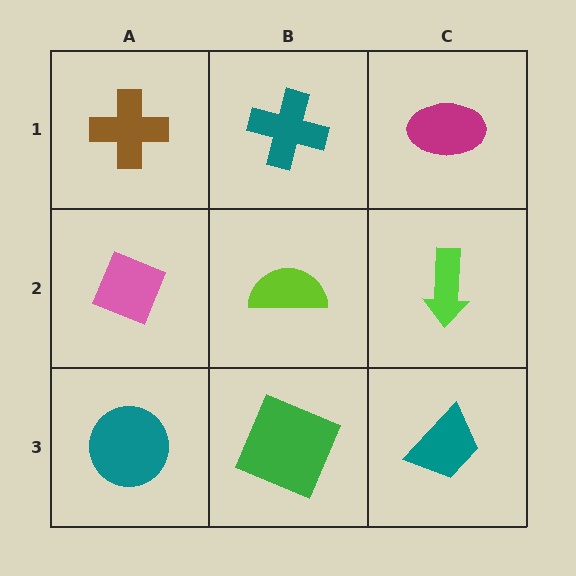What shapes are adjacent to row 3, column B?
A lime semicircle (row 2, column B), a teal circle (row 3, column A), a teal trapezoid (row 3, column C).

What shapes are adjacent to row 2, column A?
A brown cross (row 1, column A), a teal circle (row 3, column A), a lime semicircle (row 2, column B).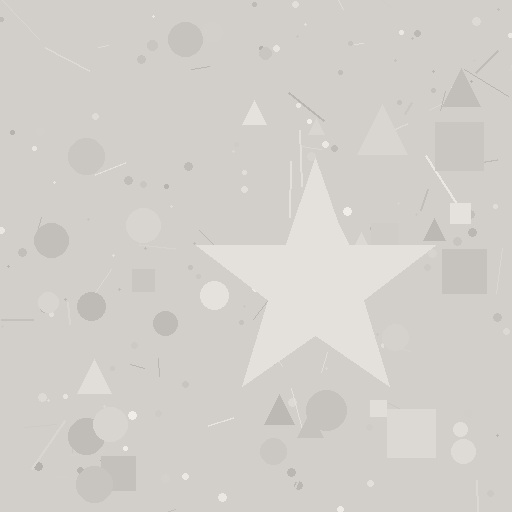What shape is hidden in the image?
A star is hidden in the image.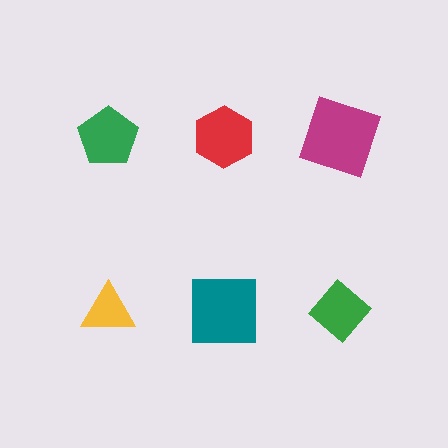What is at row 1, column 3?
A magenta square.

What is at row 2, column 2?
A teal square.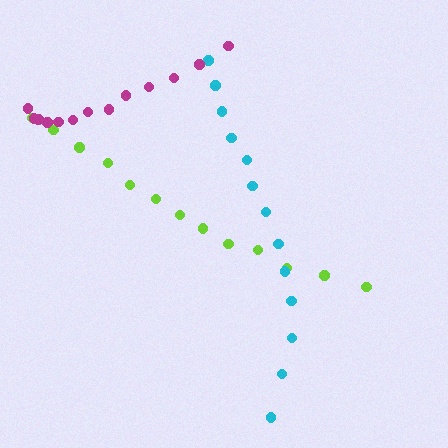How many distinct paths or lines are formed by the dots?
There are 3 distinct paths.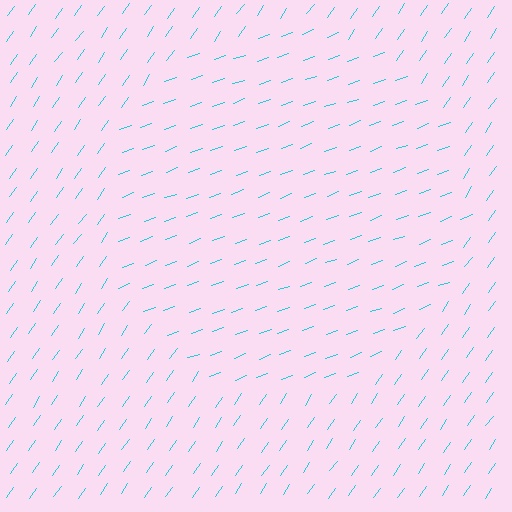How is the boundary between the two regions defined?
The boundary is defined purely by a change in line orientation (approximately 36 degrees difference). All lines are the same color and thickness.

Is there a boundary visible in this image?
Yes, there is a texture boundary formed by a change in line orientation.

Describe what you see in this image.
The image is filled with small cyan line segments. A circle region in the image has lines oriented differently from the surrounding lines, creating a visible texture boundary.